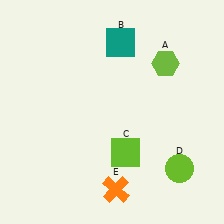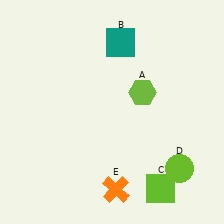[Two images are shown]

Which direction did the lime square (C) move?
The lime square (C) moved down.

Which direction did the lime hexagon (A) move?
The lime hexagon (A) moved down.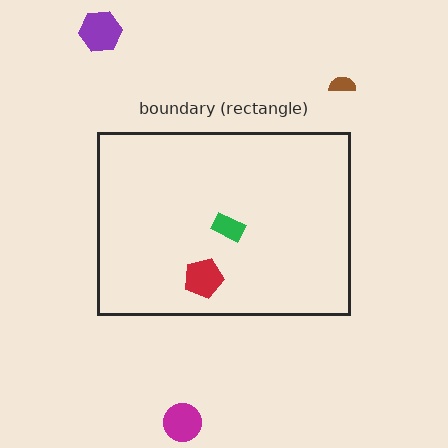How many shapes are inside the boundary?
2 inside, 3 outside.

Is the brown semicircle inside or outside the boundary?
Outside.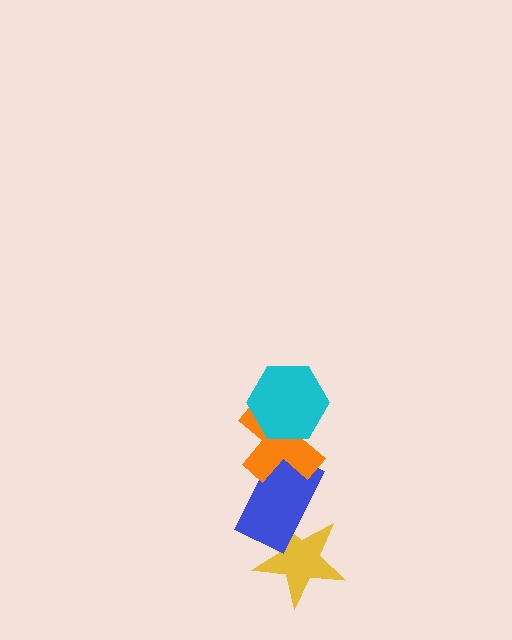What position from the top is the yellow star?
The yellow star is 4th from the top.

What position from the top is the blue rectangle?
The blue rectangle is 3rd from the top.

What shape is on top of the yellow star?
The blue rectangle is on top of the yellow star.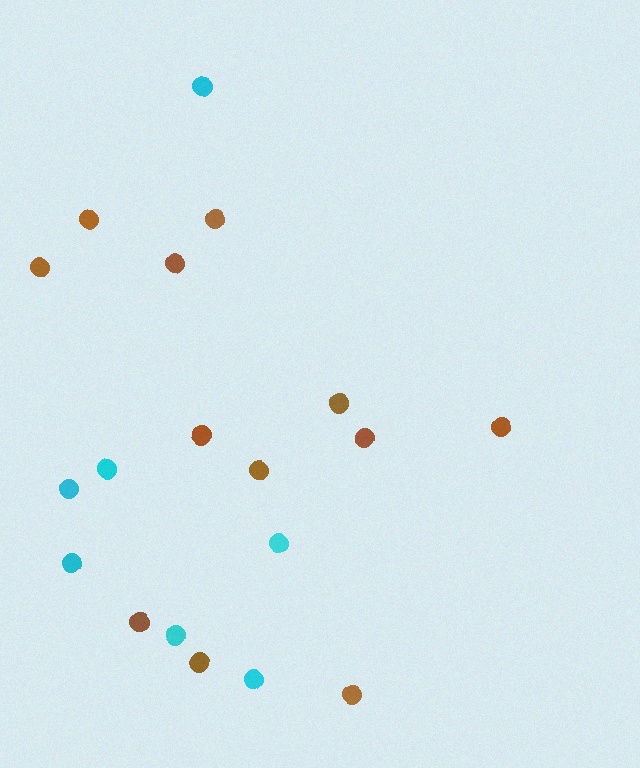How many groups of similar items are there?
There are 2 groups: one group of cyan circles (7) and one group of brown circles (12).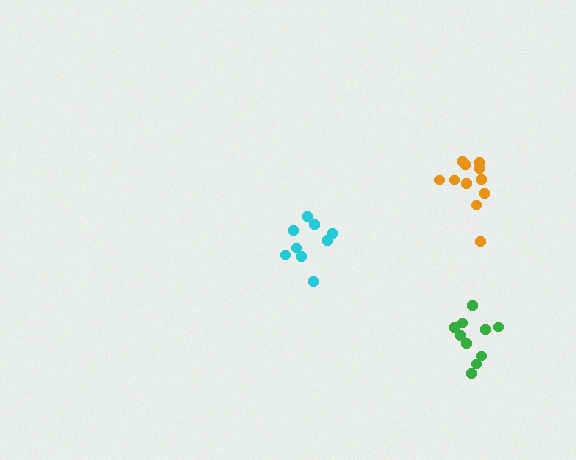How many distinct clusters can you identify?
There are 3 distinct clusters.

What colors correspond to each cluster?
The clusters are colored: green, orange, cyan.